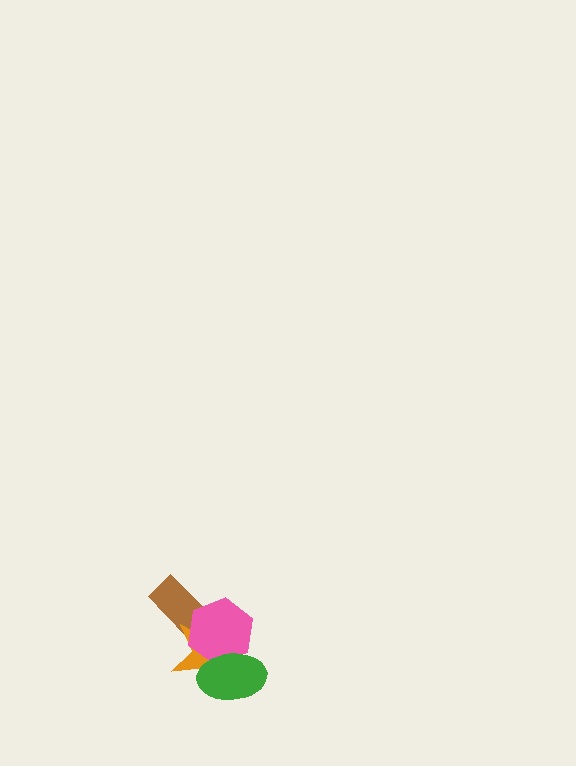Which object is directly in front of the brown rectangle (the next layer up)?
The orange star is directly in front of the brown rectangle.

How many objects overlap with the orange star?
3 objects overlap with the orange star.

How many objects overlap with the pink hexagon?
3 objects overlap with the pink hexagon.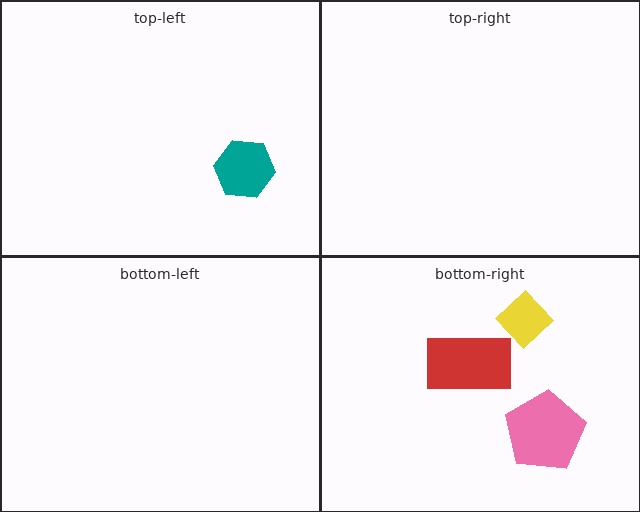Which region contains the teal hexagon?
The top-left region.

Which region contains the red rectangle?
The bottom-right region.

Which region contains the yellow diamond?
The bottom-right region.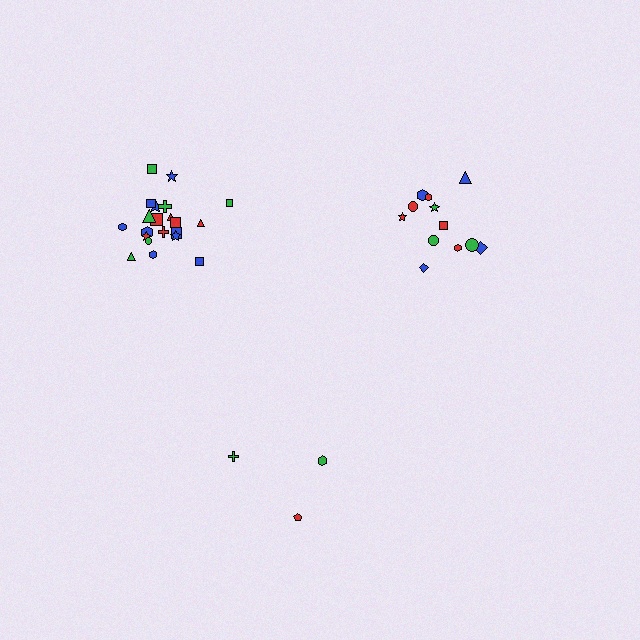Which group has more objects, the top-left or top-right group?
The top-left group.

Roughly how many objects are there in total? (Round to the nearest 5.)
Roughly 35 objects in total.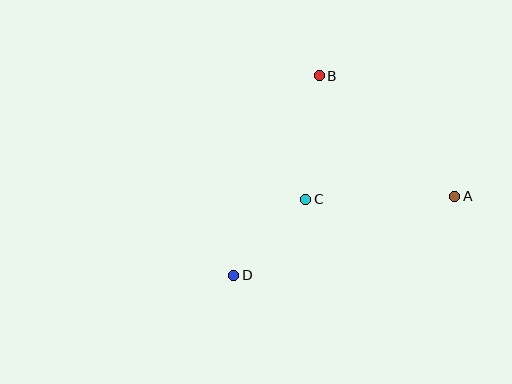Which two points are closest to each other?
Points C and D are closest to each other.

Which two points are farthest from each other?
Points A and D are farthest from each other.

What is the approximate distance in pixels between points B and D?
The distance between B and D is approximately 217 pixels.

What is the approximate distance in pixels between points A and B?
The distance between A and B is approximately 182 pixels.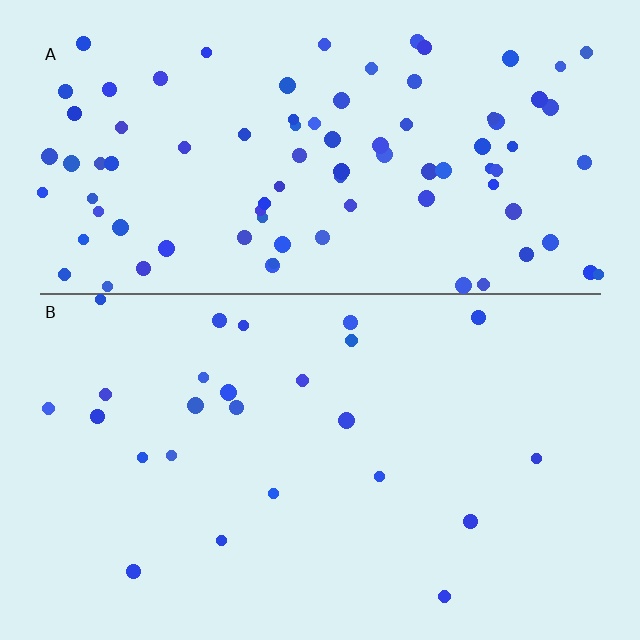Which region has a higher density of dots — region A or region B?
A (the top).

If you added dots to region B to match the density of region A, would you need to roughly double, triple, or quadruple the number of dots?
Approximately quadruple.